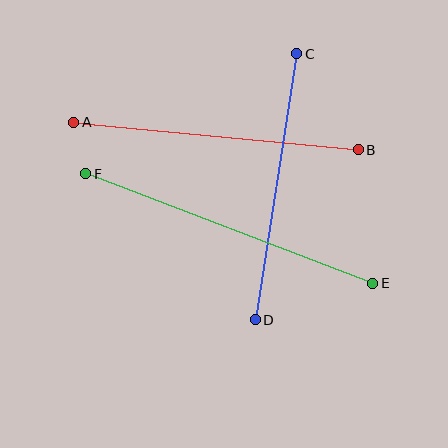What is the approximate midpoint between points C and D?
The midpoint is at approximately (276, 187) pixels.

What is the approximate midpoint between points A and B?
The midpoint is at approximately (216, 136) pixels.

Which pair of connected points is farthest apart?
Points E and F are farthest apart.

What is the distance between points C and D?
The distance is approximately 269 pixels.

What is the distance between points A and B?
The distance is approximately 286 pixels.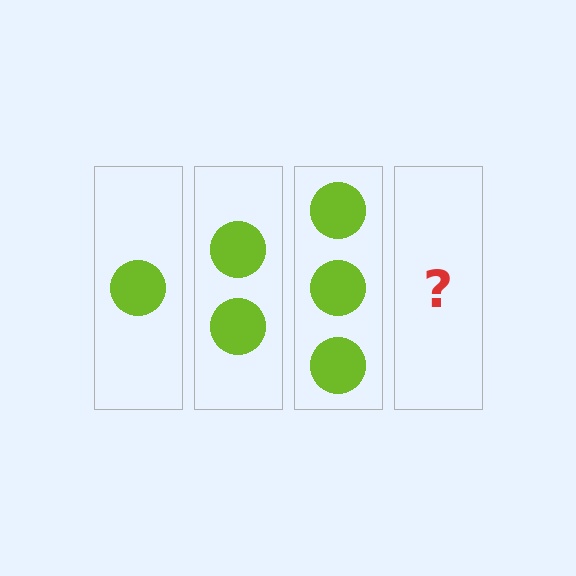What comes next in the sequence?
The next element should be 4 circles.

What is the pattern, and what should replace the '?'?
The pattern is that each step adds one more circle. The '?' should be 4 circles.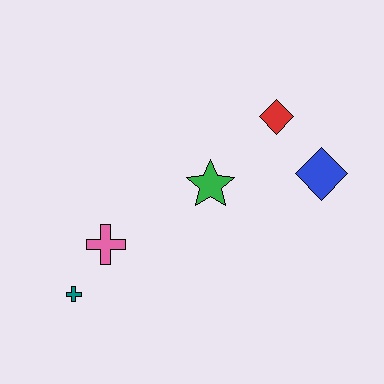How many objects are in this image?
There are 5 objects.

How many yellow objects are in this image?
There are no yellow objects.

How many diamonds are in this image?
There are 2 diamonds.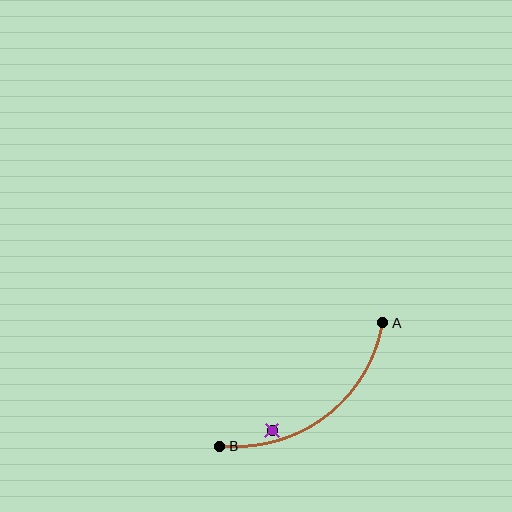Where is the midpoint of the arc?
The arc midpoint is the point on the curve farthest from the straight line joining A and B. It sits below and to the right of that line.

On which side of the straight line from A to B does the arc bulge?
The arc bulges below and to the right of the straight line connecting A and B.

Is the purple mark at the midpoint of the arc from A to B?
No — the purple mark does not lie on the arc at all. It sits slightly inside the curve.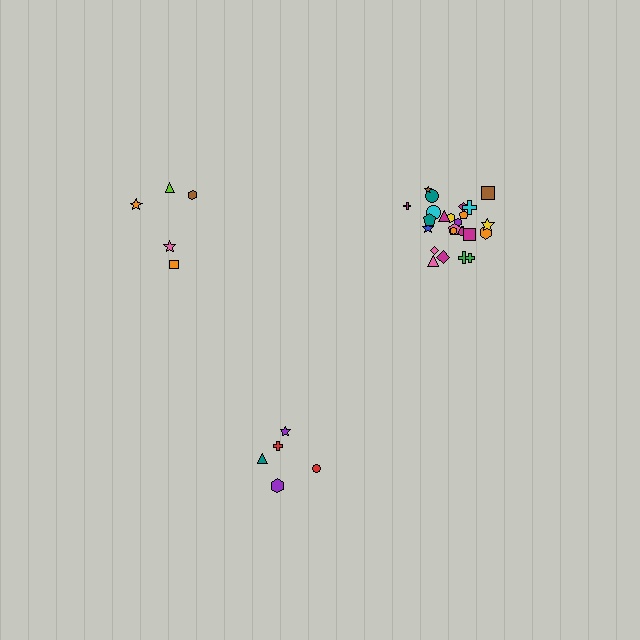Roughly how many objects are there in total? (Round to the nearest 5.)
Roughly 35 objects in total.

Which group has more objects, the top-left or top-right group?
The top-right group.